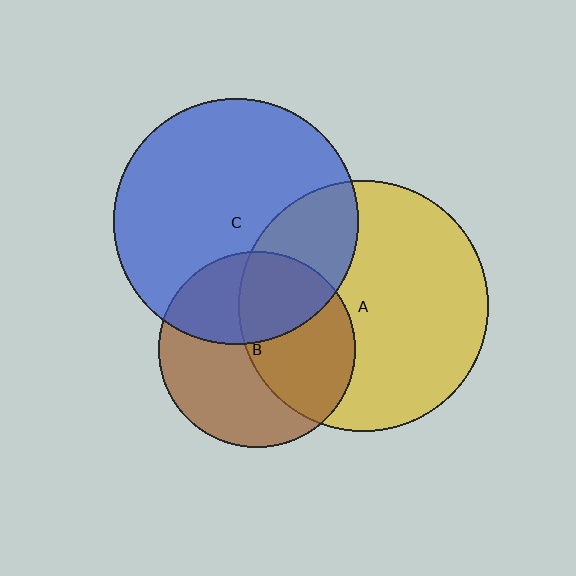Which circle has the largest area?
Circle A (yellow).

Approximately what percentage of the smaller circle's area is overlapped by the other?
Approximately 35%.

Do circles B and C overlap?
Yes.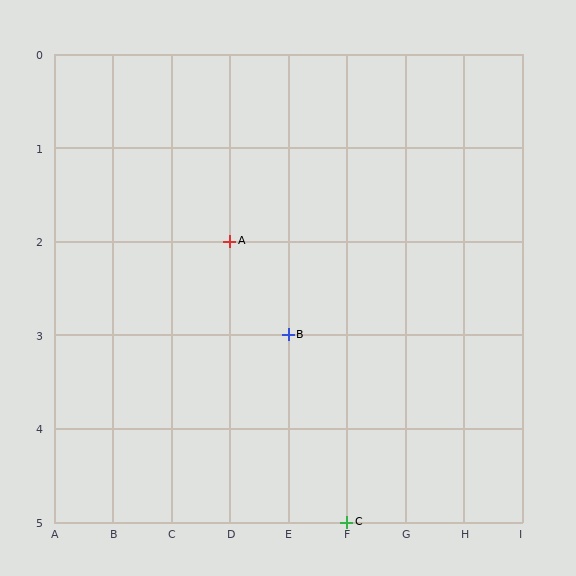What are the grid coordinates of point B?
Point B is at grid coordinates (E, 3).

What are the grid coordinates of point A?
Point A is at grid coordinates (D, 2).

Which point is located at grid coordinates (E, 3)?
Point B is at (E, 3).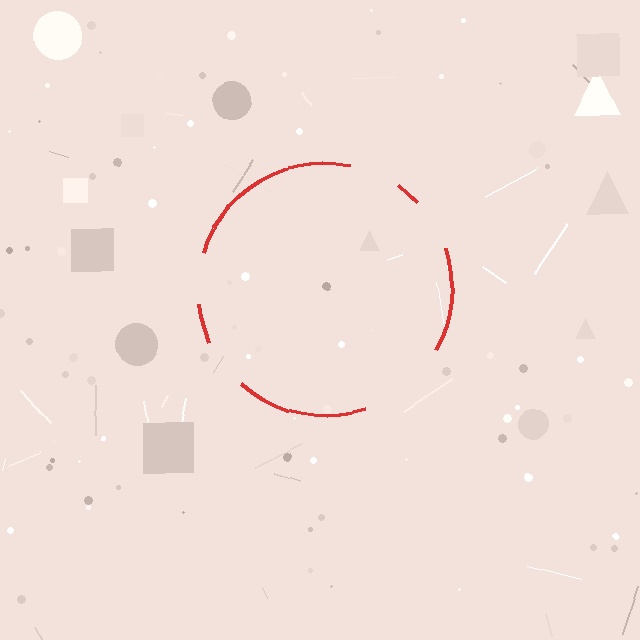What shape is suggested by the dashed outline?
The dashed outline suggests a circle.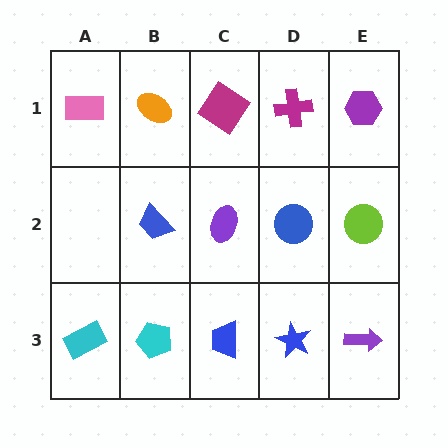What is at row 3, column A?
A cyan rectangle.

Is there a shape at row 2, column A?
No, that cell is empty.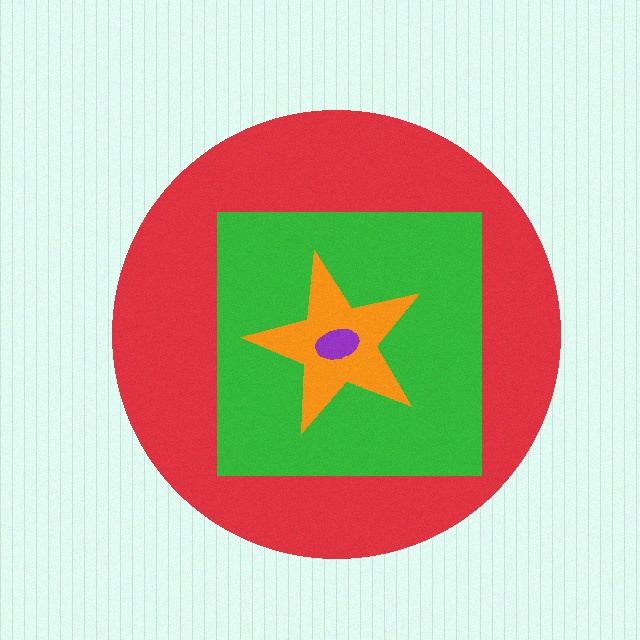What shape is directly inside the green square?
The orange star.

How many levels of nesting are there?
4.